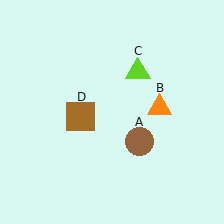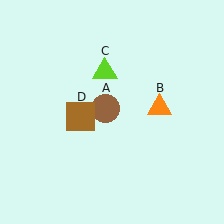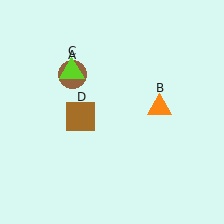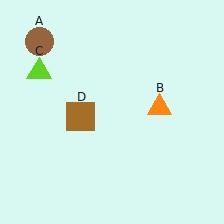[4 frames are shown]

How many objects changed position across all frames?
2 objects changed position: brown circle (object A), lime triangle (object C).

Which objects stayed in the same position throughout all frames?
Orange triangle (object B) and brown square (object D) remained stationary.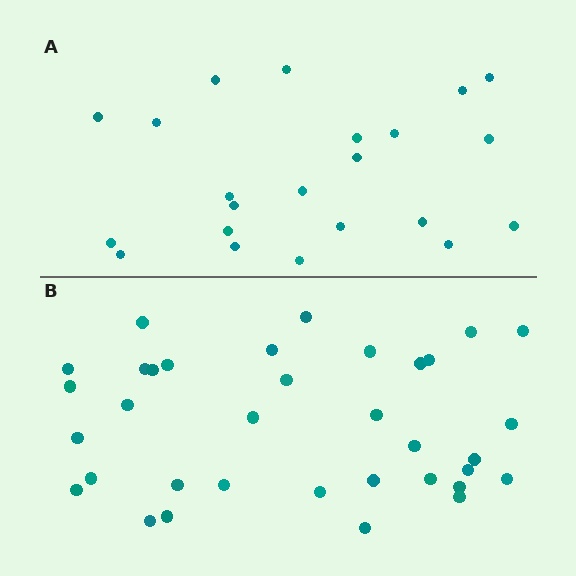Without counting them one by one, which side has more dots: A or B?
Region B (the bottom region) has more dots.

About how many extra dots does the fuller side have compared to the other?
Region B has approximately 15 more dots than region A.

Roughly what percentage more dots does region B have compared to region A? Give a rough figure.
About 60% more.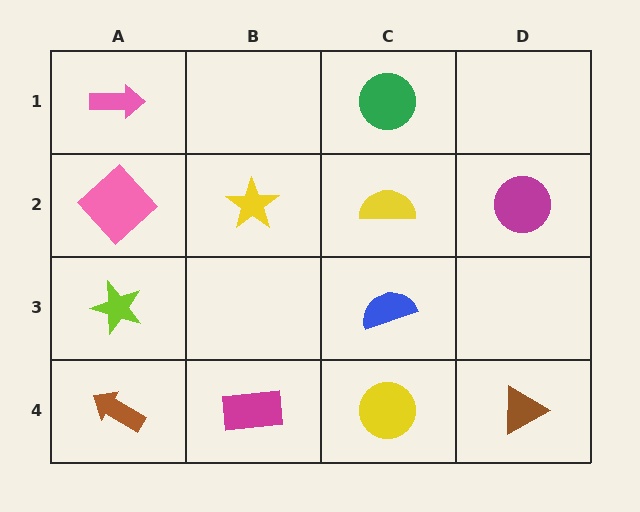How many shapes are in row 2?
4 shapes.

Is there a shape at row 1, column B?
No, that cell is empty.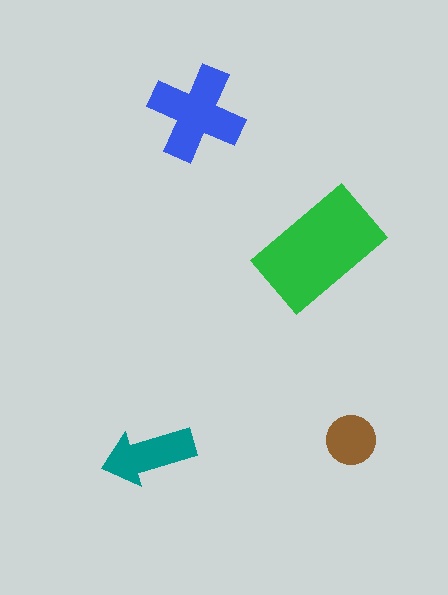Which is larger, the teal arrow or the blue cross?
The blue cross.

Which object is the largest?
The green rectangle.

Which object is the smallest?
The brown circle.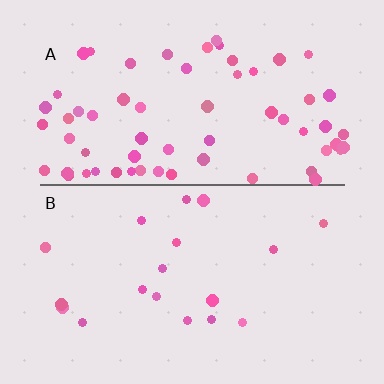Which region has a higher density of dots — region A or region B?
A (the top).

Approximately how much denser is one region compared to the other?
Approximately 3.5× — region A over region B.